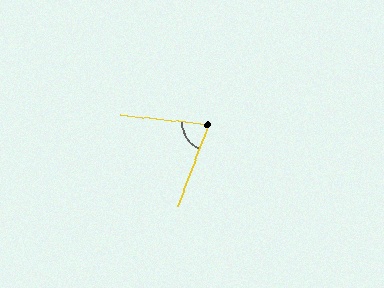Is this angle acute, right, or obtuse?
It is acute.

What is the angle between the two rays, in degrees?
Approximately 76 degrees.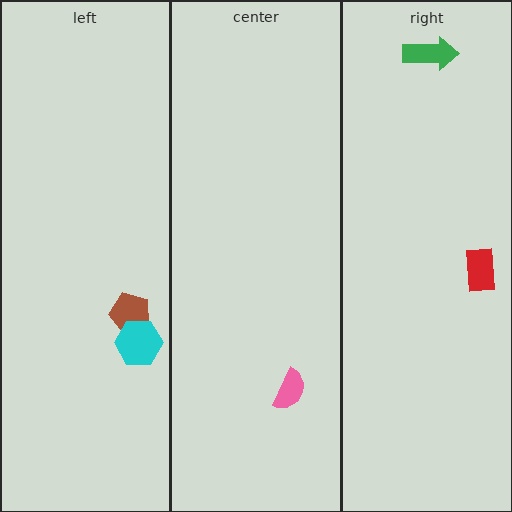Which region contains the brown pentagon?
The left region.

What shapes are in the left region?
The brown pentagon, the cyan hexagon.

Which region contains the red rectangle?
The right region.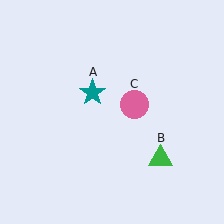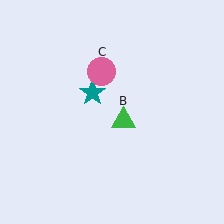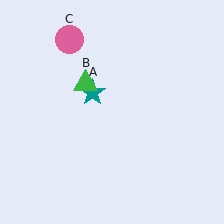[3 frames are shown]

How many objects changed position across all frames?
2 objects changed position: green triangle (object B), pink circle (object C).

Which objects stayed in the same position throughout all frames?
Teal star (object A) remained stationary.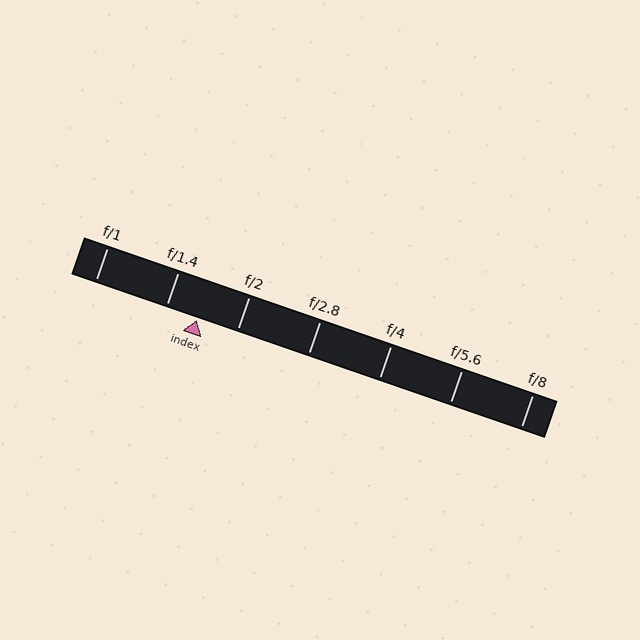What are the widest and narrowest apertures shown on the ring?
The widest aperture shown is f/1 and the narrowest is f/8.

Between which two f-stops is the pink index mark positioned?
The index mark is between f/1.4 and f/2.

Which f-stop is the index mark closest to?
The index mark is closest to f/1.4.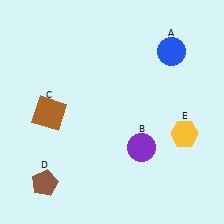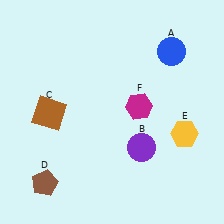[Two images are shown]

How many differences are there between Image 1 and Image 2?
There is 1 difference between the two images.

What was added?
A magenta hexagon (F) was added in Image 2.